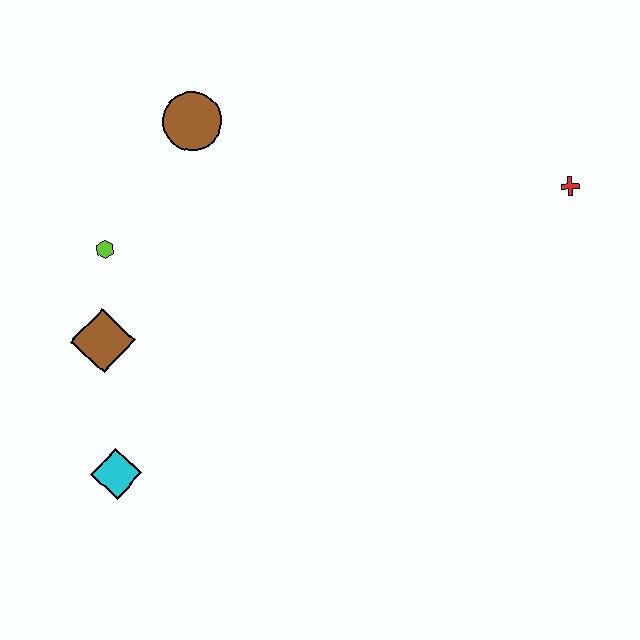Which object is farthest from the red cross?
The cyan diamond is farthest from the red cross.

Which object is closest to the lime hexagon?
The brown diamond is closest to the lime hexagon.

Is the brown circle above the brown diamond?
Yes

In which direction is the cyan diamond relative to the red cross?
The cyan diamond is to the left of the red cross.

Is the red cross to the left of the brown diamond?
No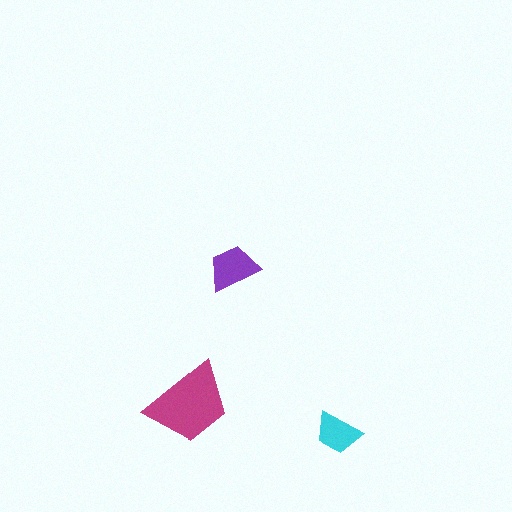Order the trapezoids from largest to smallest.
the magenta one, the purple one, the cyan one.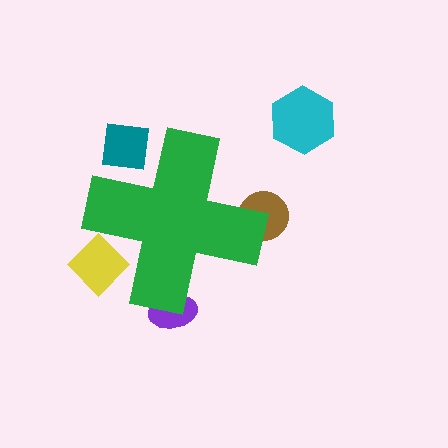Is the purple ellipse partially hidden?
Yes, the purple ellipse is partially hidden behind the green cross.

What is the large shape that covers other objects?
A green cross.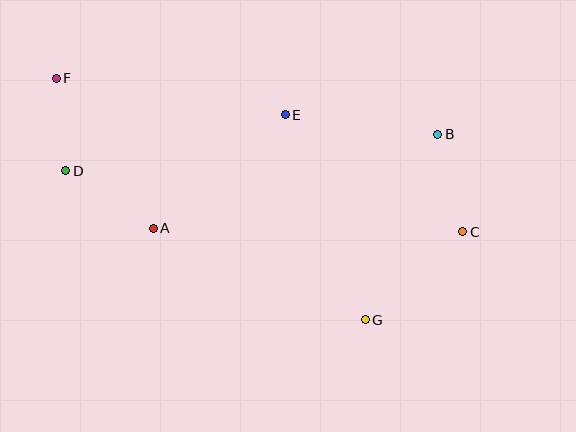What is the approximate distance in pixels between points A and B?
The distance between A and B is approximately 299 pixels.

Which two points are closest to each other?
Points D and F are closest to each other.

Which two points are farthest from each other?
Points C and F are farthest from each other.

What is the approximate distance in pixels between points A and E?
The distance between A and E is approximately 174 pixels.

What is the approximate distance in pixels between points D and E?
The distance between D and E is approximately 226 pixels.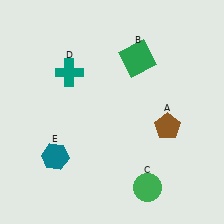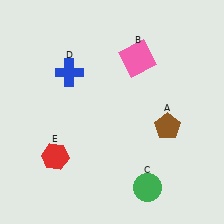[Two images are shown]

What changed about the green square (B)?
In Image 1, B is green. In Image 2, it changed to pink.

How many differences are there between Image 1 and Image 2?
There are 3 differences between the two images.